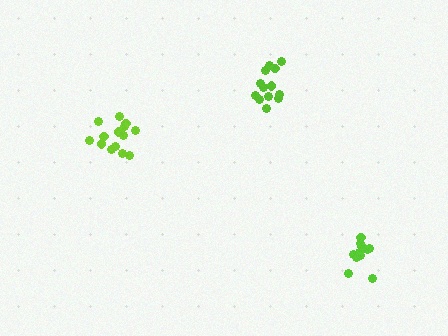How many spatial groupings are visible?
There are 3 spatial groupings.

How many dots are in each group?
Group 1: 14 dots, Group 2: 11 dots, Group 3: 13 dots (38 total).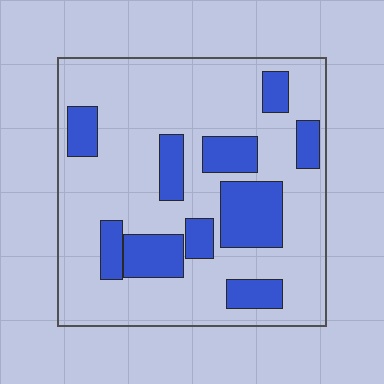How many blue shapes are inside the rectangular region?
10.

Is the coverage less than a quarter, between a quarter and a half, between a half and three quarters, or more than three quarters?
Between a quarter and a half.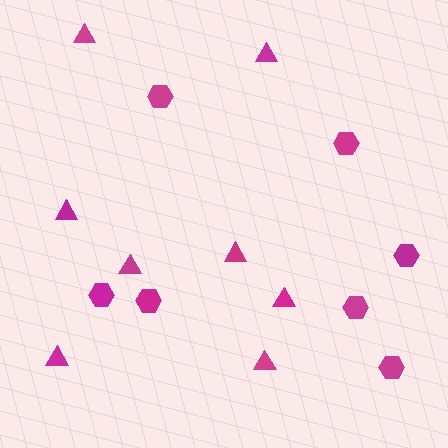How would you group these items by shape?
There are 2 groups: one group of hexagons (7) and one group of triangles (8).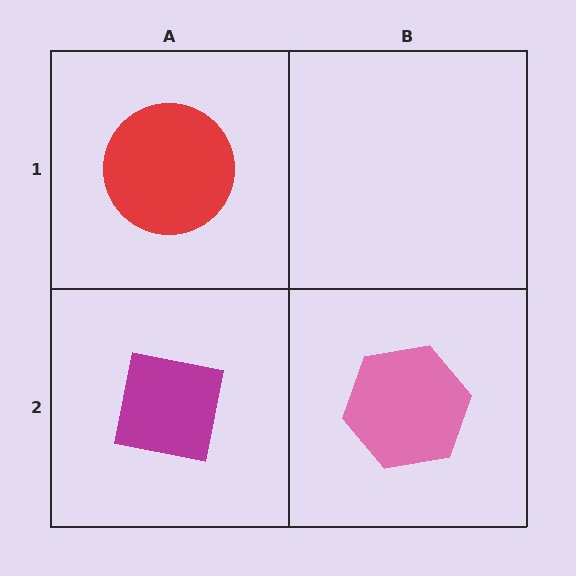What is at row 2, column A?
A magenta square.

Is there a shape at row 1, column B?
No, that cell is empty.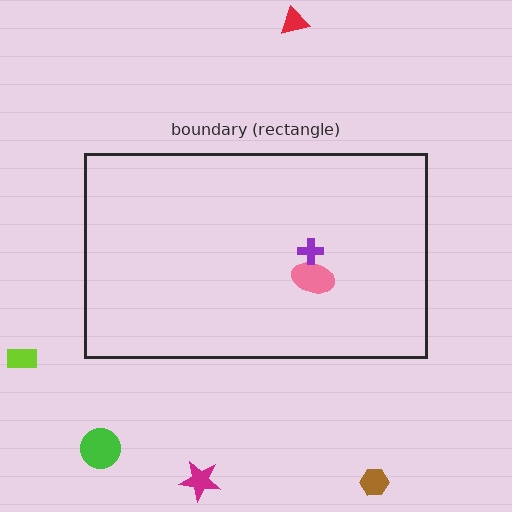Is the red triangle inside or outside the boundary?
Outside.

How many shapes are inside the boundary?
2 inside, 5 outside.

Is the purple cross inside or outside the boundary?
Inside.